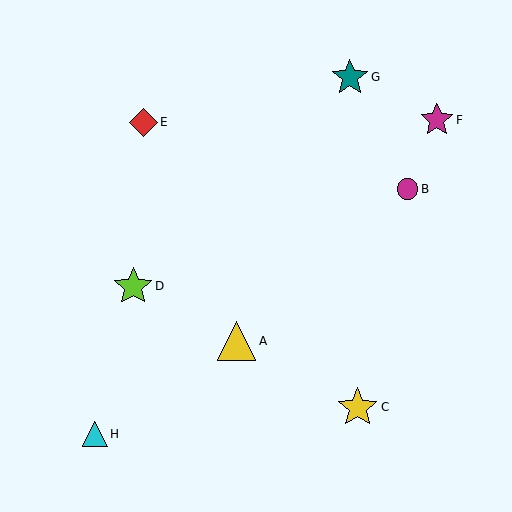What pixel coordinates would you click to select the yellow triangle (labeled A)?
Click at (237, 341) to select the yellow triangle A.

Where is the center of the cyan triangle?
The center of the cyan triangle is at (95, 434).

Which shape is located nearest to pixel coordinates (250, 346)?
The yellow triangle (labeled A) at (237, 341) is nearest to that location.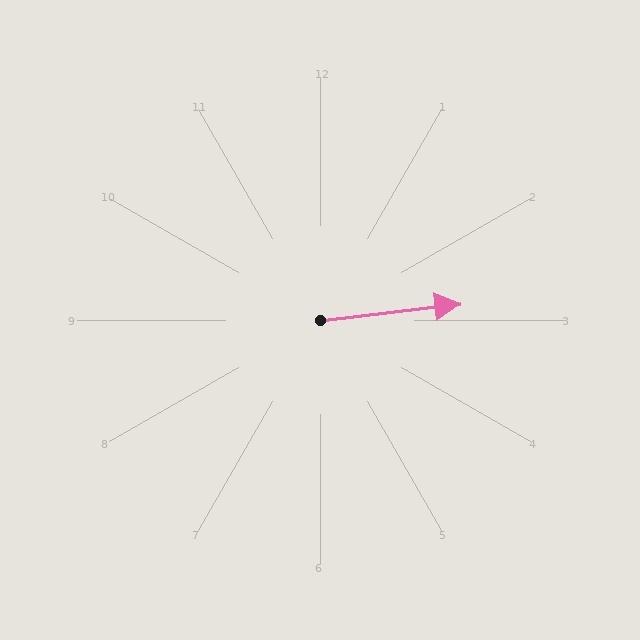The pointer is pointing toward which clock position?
Roughly 3 o'clock.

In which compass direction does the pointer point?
East.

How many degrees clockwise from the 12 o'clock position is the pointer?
Approximately 83 degrees.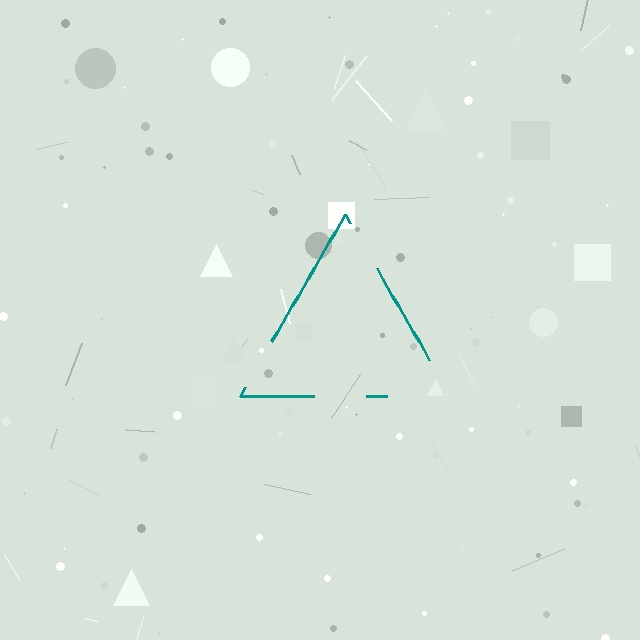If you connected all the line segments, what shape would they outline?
They would outline a triangle.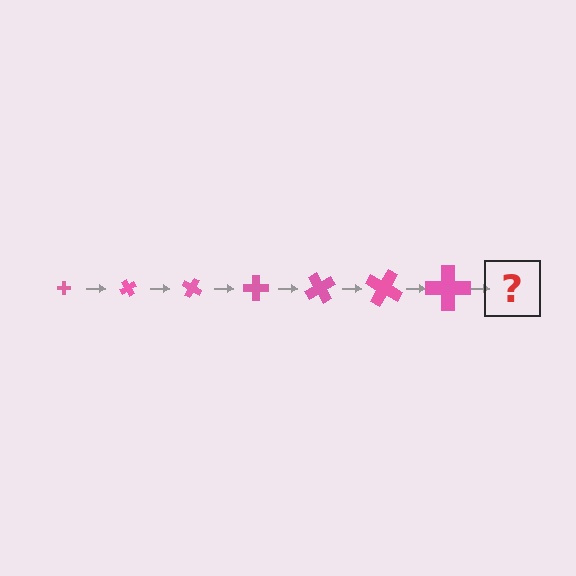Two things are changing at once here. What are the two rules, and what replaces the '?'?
The two rules are that the cross grows larger each step and it rotates 60 degrees each step. The '?' should be a cross, larger than the previous one and rotated 420 degrees from the start.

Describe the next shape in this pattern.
It should be a cross, larger than the previous one and rotated 420 degrees from the start.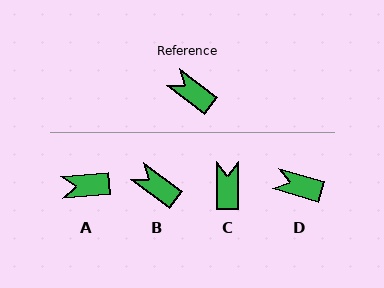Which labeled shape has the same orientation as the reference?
B.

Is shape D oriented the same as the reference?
No, it is off by about 21 degrees.